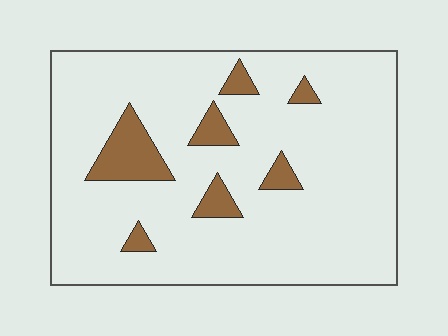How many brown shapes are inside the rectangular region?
7.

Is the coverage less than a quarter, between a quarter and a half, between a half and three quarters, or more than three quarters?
Less than a quarter.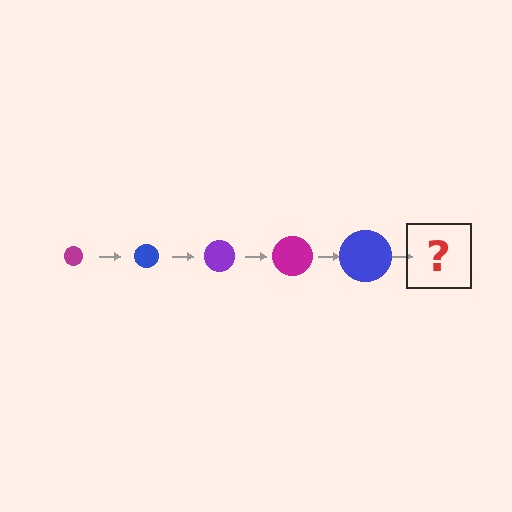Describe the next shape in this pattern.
It should be a purple circle, larger than the previous one.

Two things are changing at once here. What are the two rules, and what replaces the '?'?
The two rules are that the circle grows larger each step and the color cycles through magenta, blue, and purple. The '?' should be a purple circle, larger than the previous one.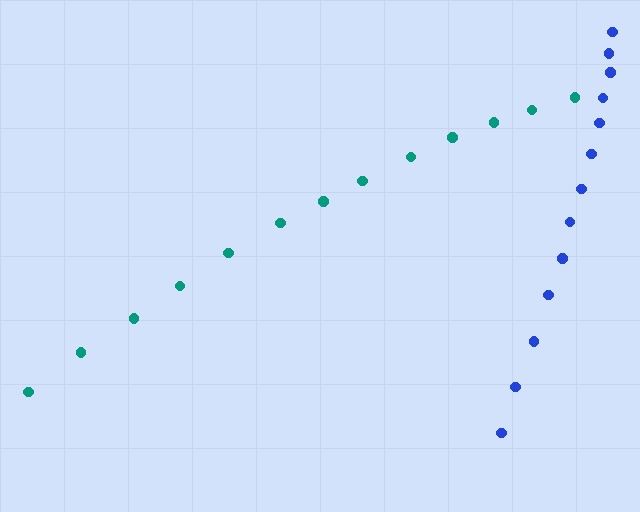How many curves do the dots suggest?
There are 2 distinct paths.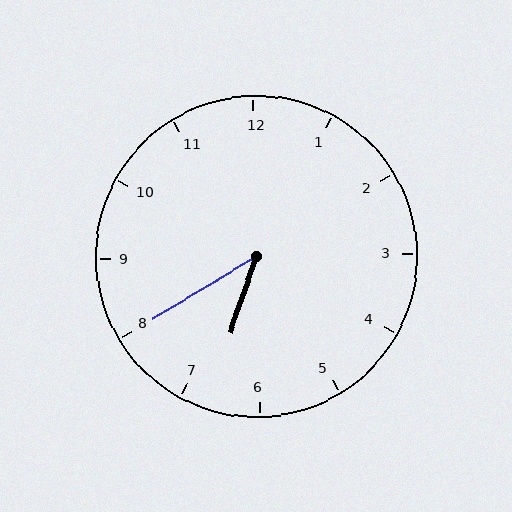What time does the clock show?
6:40.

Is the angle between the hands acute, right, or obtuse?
It is acute.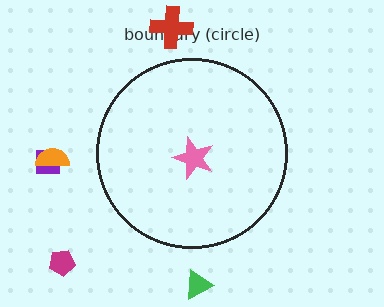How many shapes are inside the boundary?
1 inside, 5 outside.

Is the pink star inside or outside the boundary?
Inside.